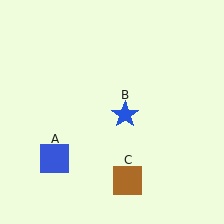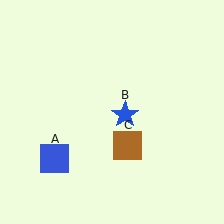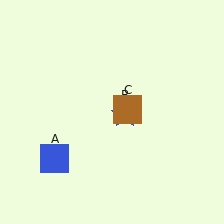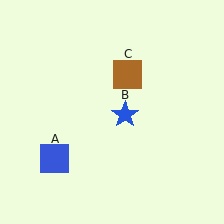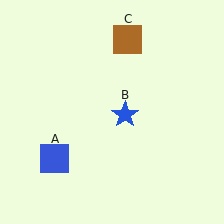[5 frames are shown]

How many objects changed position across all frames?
1 object changed position: brown square (object C).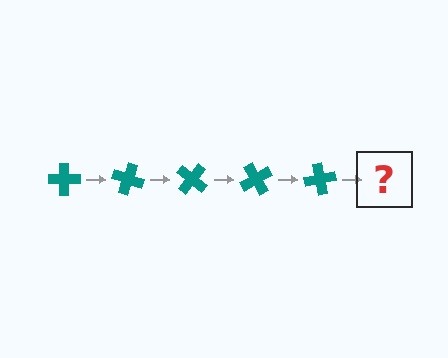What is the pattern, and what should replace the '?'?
The pattern is that the cross rotates 20 degrees each step. The '?' should be a teal cross rotated 100 degrees.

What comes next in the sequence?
The next element should be a teal cross rotated 100 degrees.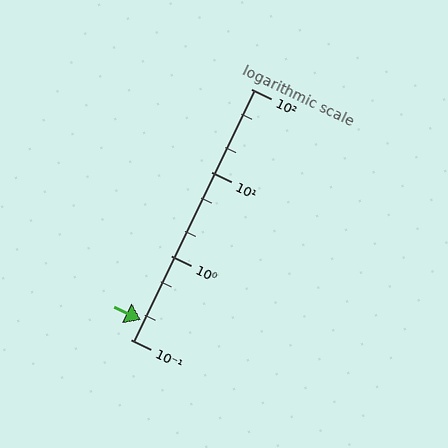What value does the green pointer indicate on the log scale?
The pointer indicates approximately 0.17.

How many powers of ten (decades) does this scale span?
The scale spans 3 decades, from 0.1 to 100.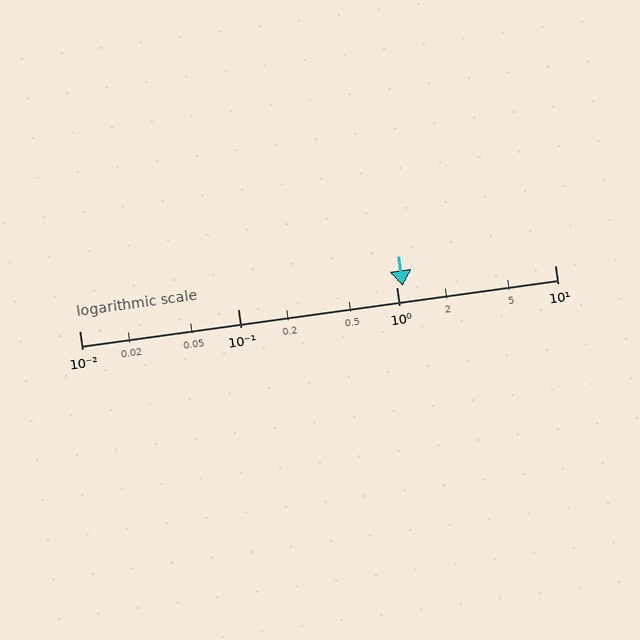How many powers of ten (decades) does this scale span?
The scale spans 3 decades, from 0.01 to 10.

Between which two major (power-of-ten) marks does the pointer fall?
The pointer is between 1 and 10.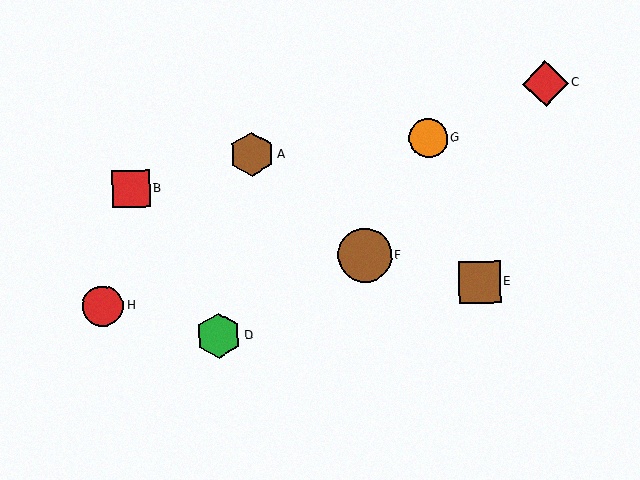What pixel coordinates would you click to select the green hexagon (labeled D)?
Click at (219, 336) to select the green hexagon D.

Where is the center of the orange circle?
The center of the orange circle is at (428, 139).